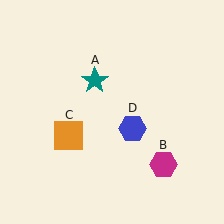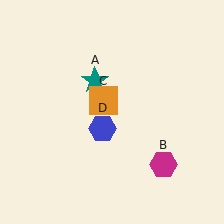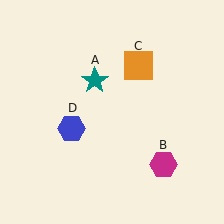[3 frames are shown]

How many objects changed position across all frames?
2 objects changed position: orange square (object C), blue hexagon (object D).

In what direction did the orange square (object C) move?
The orange square (object C) moved up and to the right.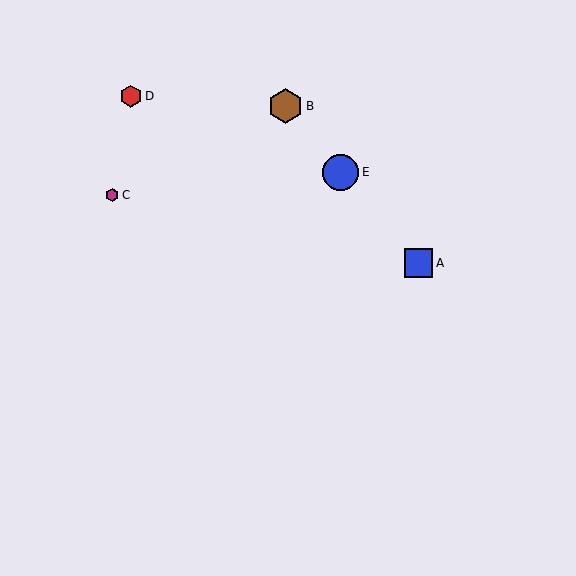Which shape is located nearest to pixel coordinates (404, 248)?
The blue square (labeled A) at (418, 263) is nearest to that location.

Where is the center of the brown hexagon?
The center of the brown hexagon is at (285, 106).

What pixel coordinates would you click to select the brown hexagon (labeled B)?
Click at (285, 106) to select the brown hexagon B.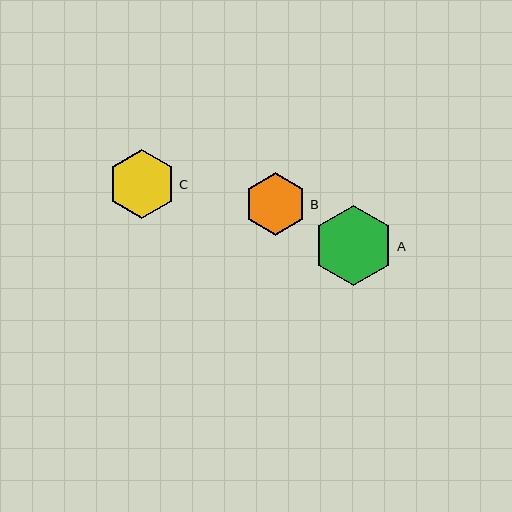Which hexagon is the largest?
Hexagon A is the largest with a size of approximately 80 pixels.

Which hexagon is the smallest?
Hexagon B is the smallest with a size of approximately 63 pixels.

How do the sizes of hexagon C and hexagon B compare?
Hexagon C and hexagon B are approximately the same size.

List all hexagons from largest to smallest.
From largest to smallest: A, C, B.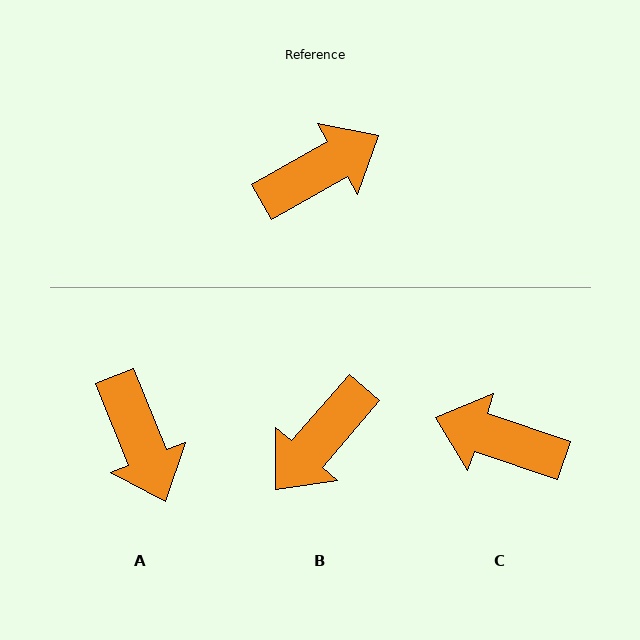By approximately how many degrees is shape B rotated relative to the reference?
Approximately 161 degrees clockwise.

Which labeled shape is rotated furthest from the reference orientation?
B, about 161 degrees away.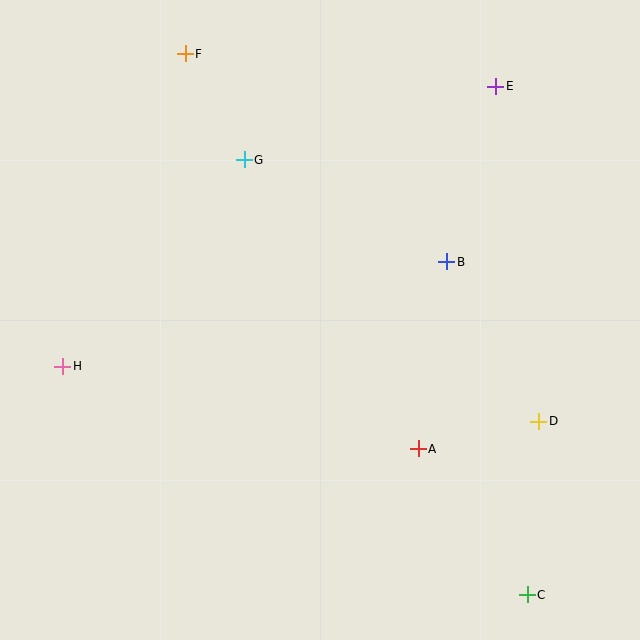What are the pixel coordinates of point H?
Point H is at (63, 366).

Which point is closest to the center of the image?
Point B at (447, 262) is closest to the center.